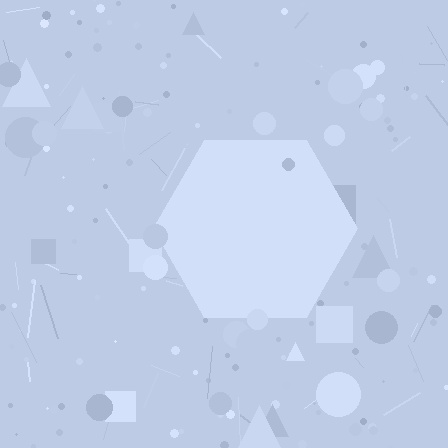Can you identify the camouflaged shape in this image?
The camouflaged shape is a hexagon.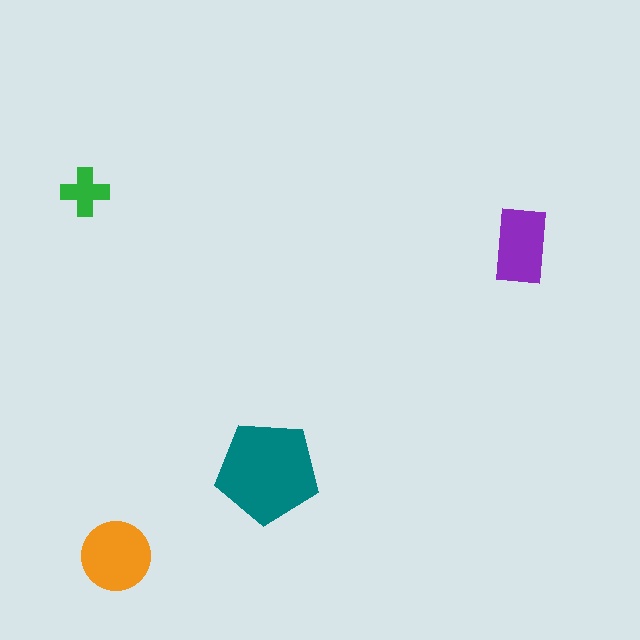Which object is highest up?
The green cross is topmost.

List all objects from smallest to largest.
The green cross, the purple rectangle, the orange circle, the teal pentagon.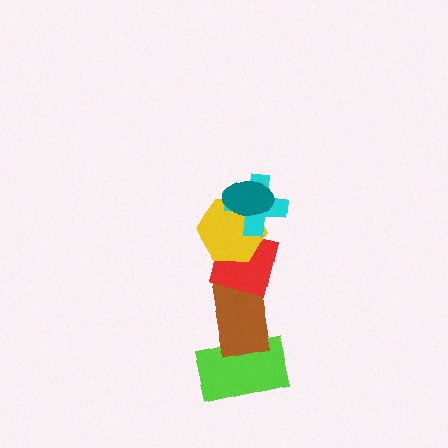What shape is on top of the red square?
The yellow hexagon is on top of the red square.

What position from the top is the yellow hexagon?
The yellow hexagon is 3rd from the top.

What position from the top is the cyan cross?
The cyan cross is 2nd from the top.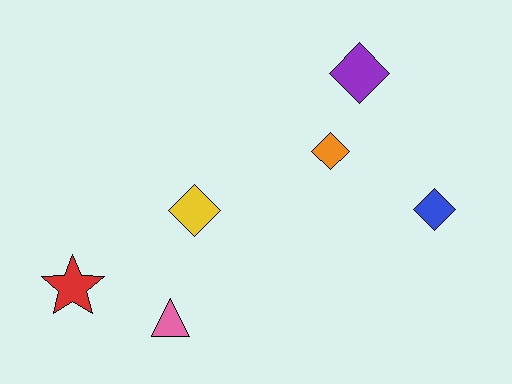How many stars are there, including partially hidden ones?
There is 1 star.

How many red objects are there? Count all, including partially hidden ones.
There is 1 red object.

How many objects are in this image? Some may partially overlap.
There are 6 objects.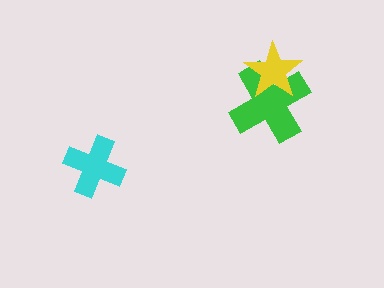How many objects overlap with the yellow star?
1 object overlaps with the yellow star.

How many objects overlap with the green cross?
1 object overlaps with the green cross.